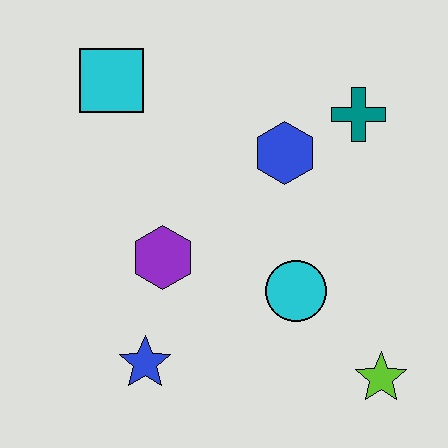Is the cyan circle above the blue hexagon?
No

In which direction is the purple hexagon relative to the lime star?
The purple hexagon is to the left of the lime star.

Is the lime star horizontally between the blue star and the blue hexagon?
No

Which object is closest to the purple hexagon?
The blue star is closest to the purple hexagon.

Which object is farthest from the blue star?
The teal cross is farthest from the blue star.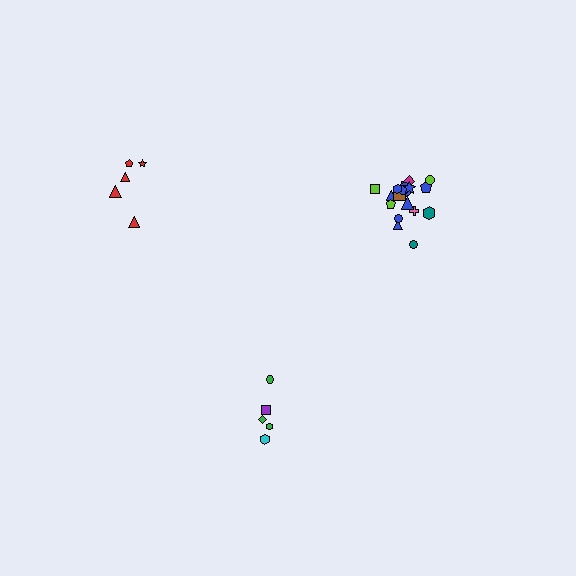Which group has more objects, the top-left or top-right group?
The top-right group.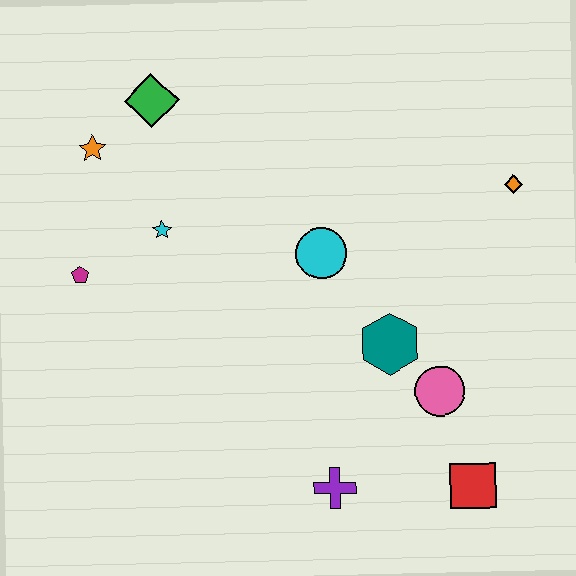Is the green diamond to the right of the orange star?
Yes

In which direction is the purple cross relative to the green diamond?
The purple cross is below the green diamond.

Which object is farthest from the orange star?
The red square is farthest from the orange star.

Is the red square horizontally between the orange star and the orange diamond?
Yes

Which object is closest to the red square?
The pink circle is closest to the red square.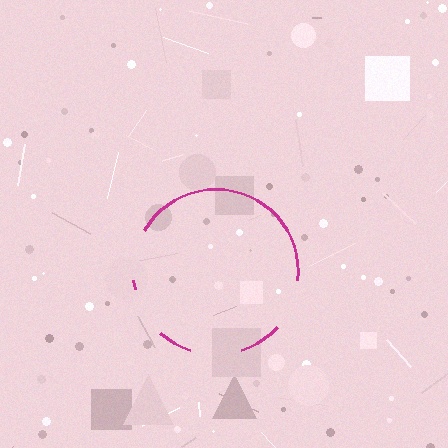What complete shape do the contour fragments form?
The contour fragments form a circle.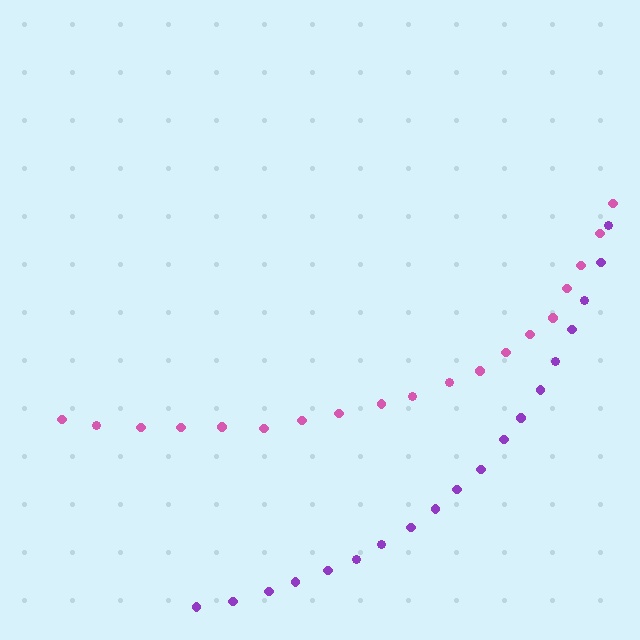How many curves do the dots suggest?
There are 2 distinct paths.